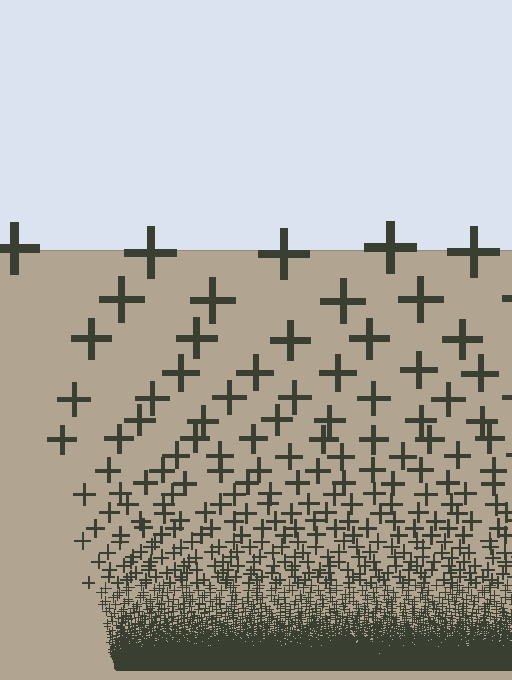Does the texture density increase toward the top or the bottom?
Density increases toward the bottom.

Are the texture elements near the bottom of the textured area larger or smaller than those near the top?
Smaller. The gradient is inverted — elements near the bottom are smaller and denser.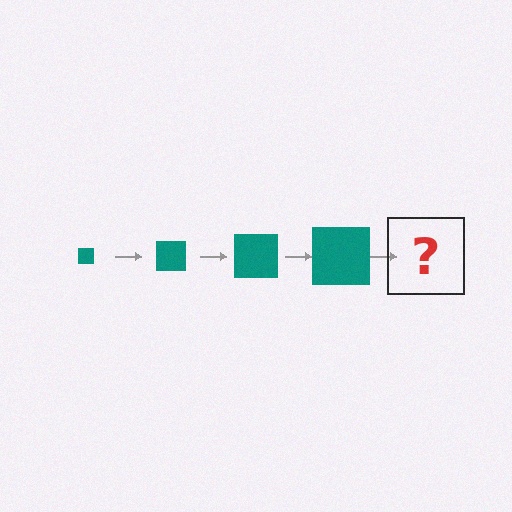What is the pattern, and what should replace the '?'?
The pattern is that the square gets progressively larger each step. The '?' should be a teal square, larger than the previous one.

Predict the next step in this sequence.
The next step is a teal square, larger than the previous one.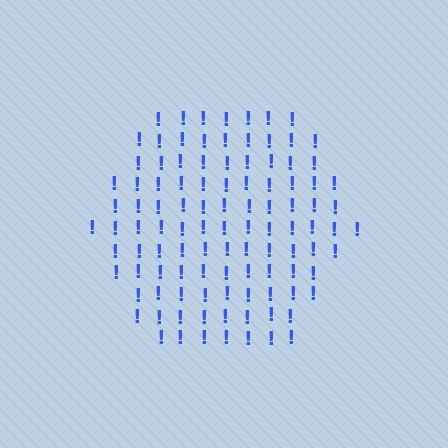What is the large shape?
The large shape is a hexagon.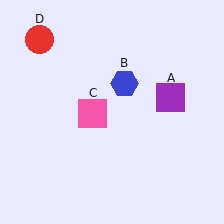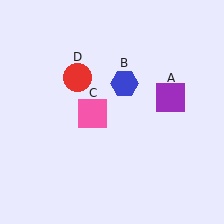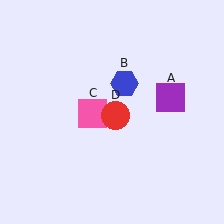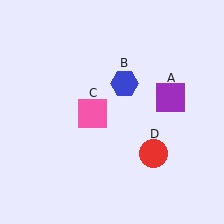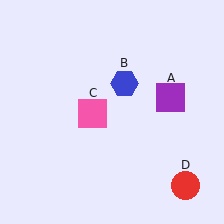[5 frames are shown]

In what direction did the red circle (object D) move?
The red circle (object D) moved down and to the right.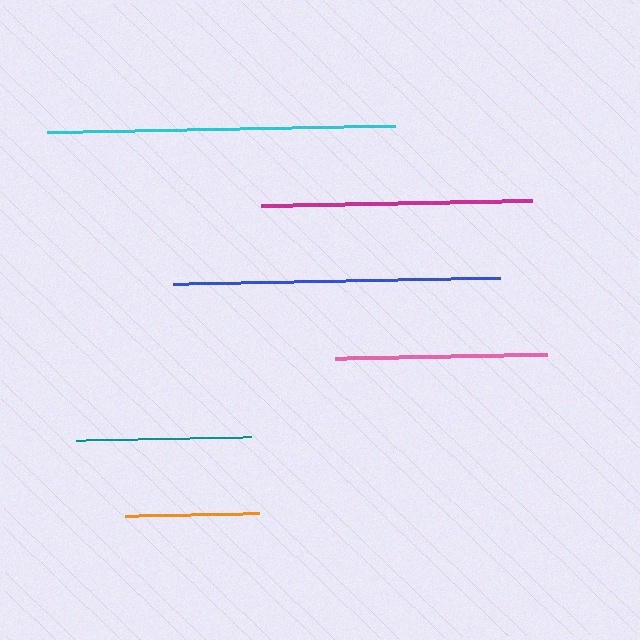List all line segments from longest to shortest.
From longest to shortest: cyan, blue, magenta, pink, teal, orange.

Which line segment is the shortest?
The orange line is the shortest at approximately 134 pixels.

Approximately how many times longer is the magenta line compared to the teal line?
The magenta line is approximately 1.5 times the length of the teal line.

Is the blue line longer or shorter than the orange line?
The blue line is longer than the orange line.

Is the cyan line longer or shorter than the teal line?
The cyan line is longer than the teal line.